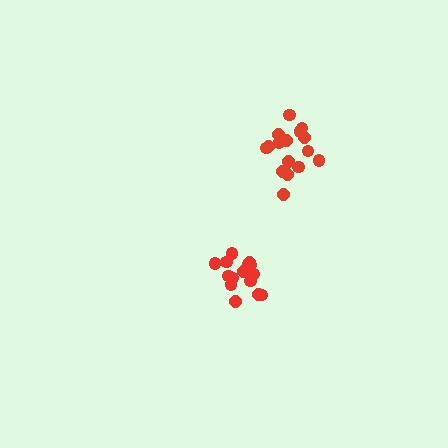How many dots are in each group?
Group 1: 17 dots, Group 2: 16 dots (33 total).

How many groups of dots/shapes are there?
There are 2 groups.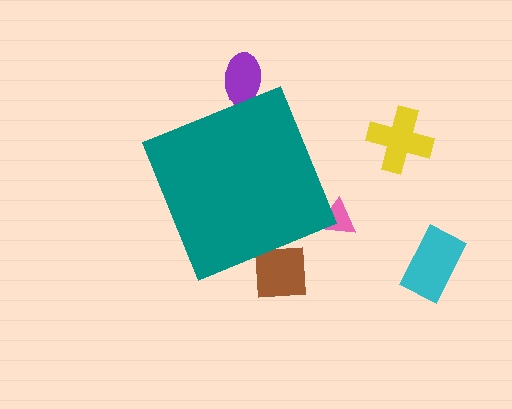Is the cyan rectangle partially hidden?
No, the cyan rectangle is fully visible.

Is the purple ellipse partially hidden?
Yes, the purple ellipse is partially hidden behind the teal diamond.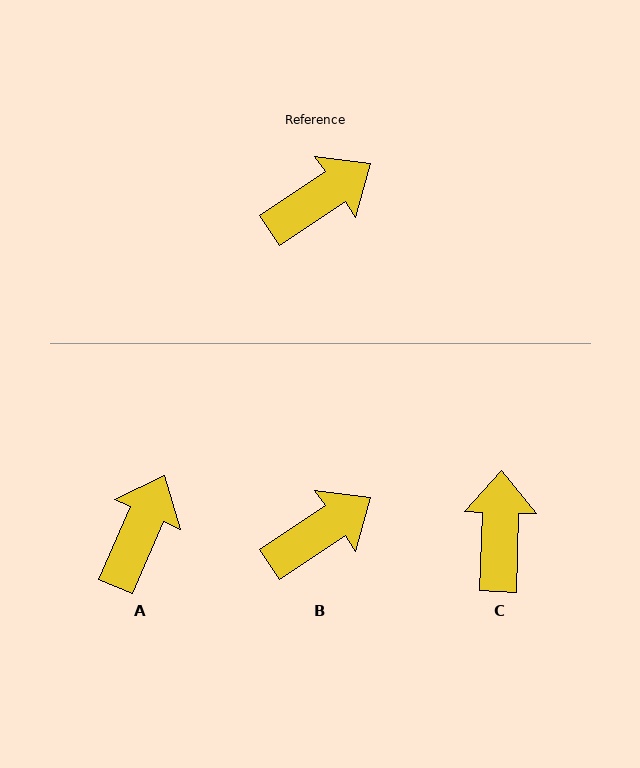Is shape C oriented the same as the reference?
No, it is off by about 54 degrees.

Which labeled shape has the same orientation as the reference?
B.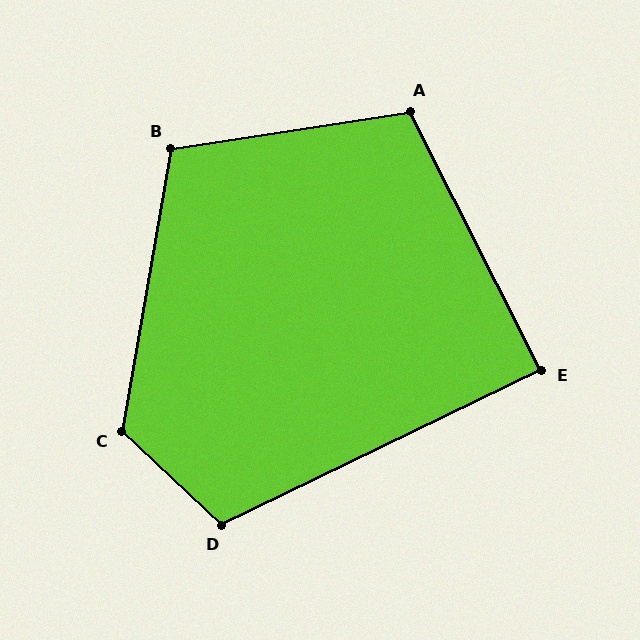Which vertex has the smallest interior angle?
E, at approximately 89 degrees.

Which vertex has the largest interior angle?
C, at approximately 123 degrees.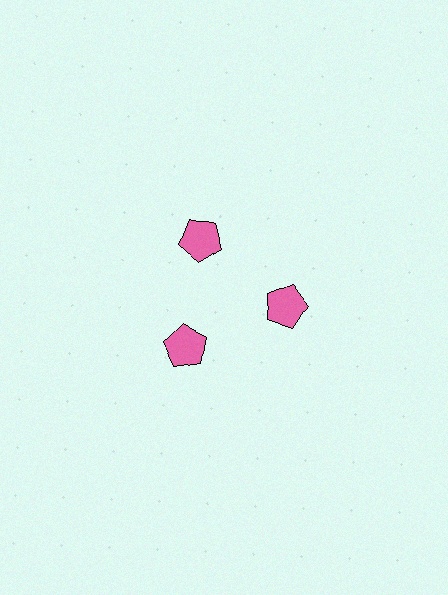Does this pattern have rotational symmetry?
Yes, this pattern has 3-fold rotational symmetry. It looks the same after rotating 120 degrees around the center.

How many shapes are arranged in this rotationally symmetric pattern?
There are 3 shapes, arranged in 3 groups of 1.